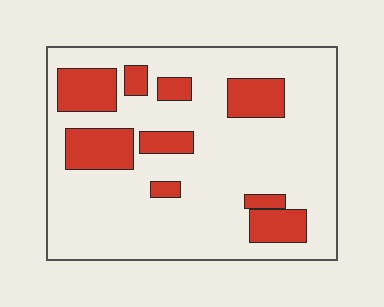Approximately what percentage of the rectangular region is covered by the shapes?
Approximately 20%.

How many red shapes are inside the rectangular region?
9.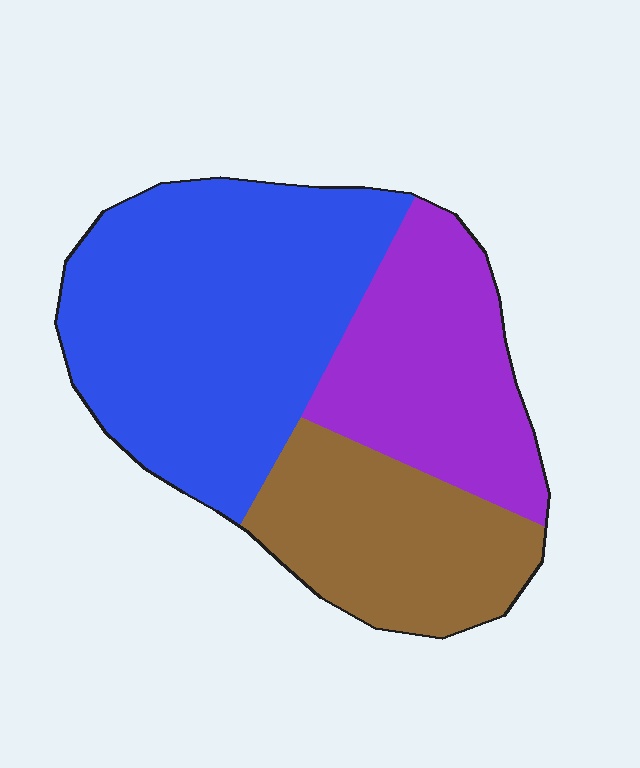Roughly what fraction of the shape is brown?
Brown takes up less than a quarter of the shape.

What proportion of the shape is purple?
Purple takes up about one quarter (1/4) of the shape.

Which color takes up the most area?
Blue, at roughly 50%.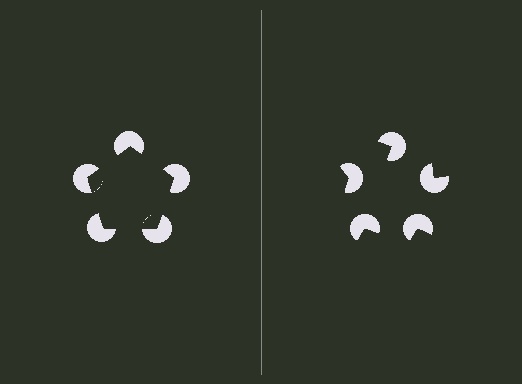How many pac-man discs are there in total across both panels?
10 — 5 on each side.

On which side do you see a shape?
An illusory pentagon appears on the left side. On the right side the wedge cuts are rotated, so no coherent shape forms.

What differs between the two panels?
The pac-man discs are positioned identically on both sides; only the wedge orientations differ. On the left they align to a pentagon; on the right they are misaligned.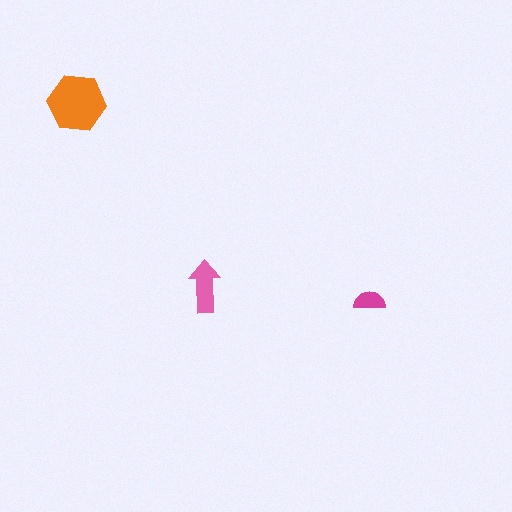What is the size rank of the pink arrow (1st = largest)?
2nd.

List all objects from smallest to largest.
The magenta semicircle, the pink arrow, the orange hexagon.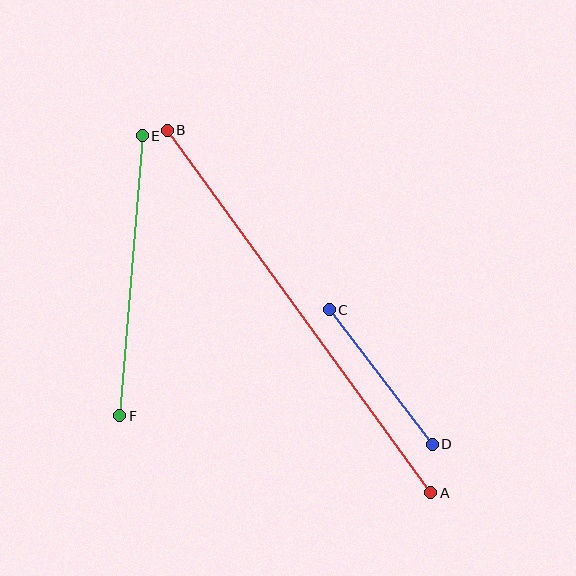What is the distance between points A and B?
The distance is approximately 448 pixels.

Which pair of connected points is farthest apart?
Points A and B are farthest apart.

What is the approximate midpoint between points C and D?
The midpoint is at approximately (381, 377) pixels.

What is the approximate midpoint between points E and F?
The midpoint is at approximately (131, 276) pixels.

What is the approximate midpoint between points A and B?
The midpoint is at approximately (299, 312) pixels.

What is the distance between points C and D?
The distance is approximately 169 pixels.